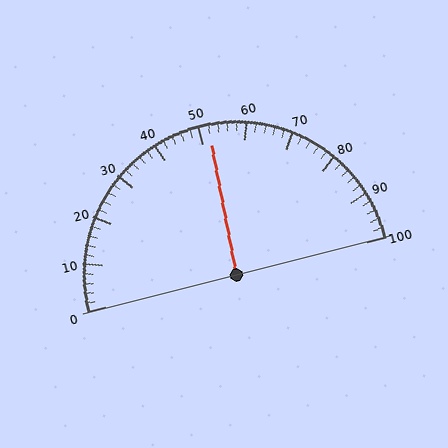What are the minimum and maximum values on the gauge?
The gauge ranges from 0 to 100.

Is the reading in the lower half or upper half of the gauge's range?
The reading is in the upper half of the range (0 to 100).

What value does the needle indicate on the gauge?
The needle indicates approximately 52.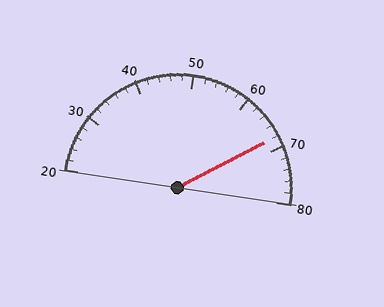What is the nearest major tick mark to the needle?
The nearest major tick mark is 70.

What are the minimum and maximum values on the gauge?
The gauge ranges from 20 to 80.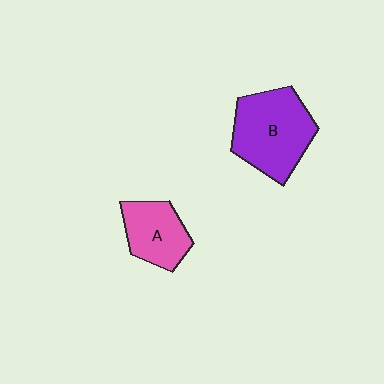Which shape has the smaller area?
Shape A (pink).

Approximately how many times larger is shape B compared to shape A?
Approximately 1.6 times.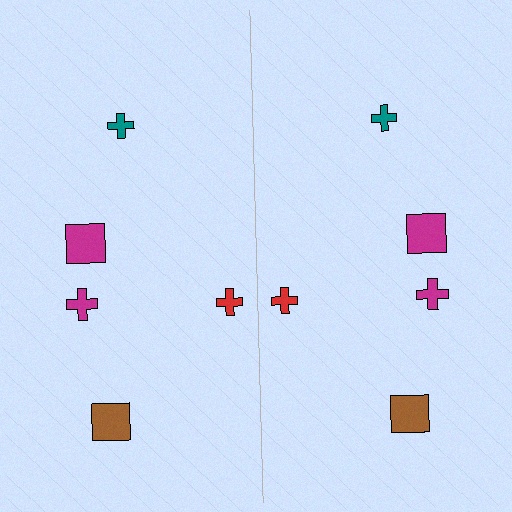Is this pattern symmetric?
Yes, this pattern has bilateral (reflection) symmetry.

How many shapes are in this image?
There are 10 shapes in this image.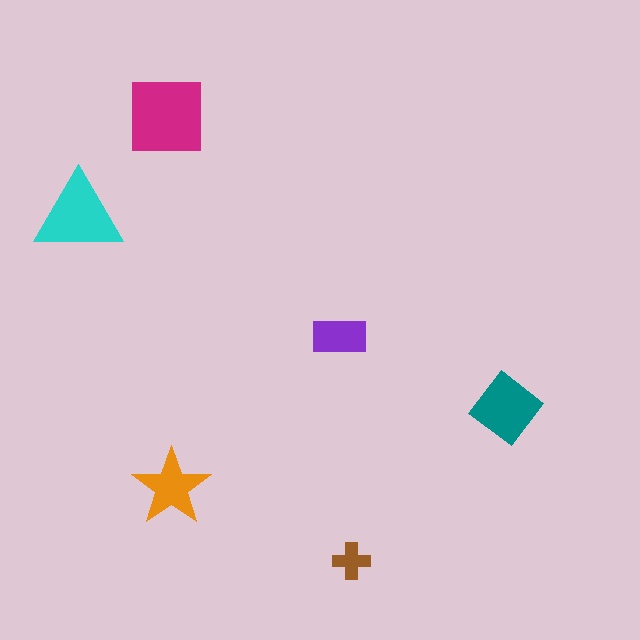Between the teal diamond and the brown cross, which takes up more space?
The teal diamond.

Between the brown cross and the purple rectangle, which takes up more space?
The purple rectangle.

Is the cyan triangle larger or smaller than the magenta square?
Smaller.